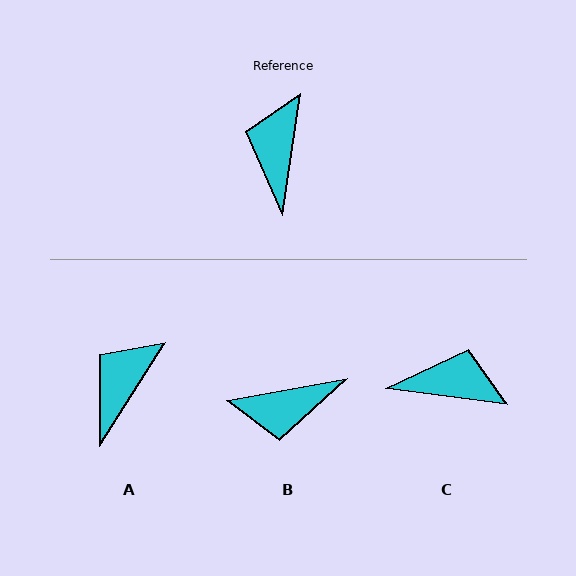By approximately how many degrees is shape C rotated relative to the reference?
Approximately 89 degrees clockwise.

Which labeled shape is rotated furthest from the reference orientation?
B, about 109 degrees away.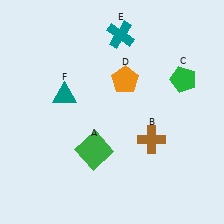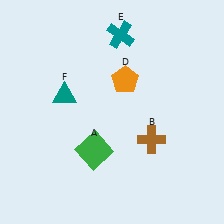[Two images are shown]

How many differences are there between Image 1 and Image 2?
There is 1 difference between the two images.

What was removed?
The green pentagon (C) was removed in Image 2.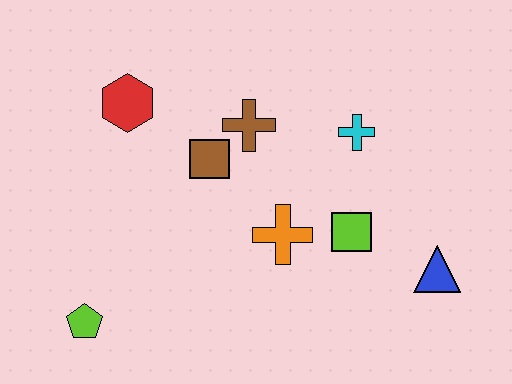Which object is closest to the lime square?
The orange cross is closest to the lime square.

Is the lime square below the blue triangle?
No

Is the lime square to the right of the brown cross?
Yes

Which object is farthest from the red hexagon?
The blue triangle is farthest from the red hexagon.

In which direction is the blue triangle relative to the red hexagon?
The blue triangle is to the right of the red hexagon.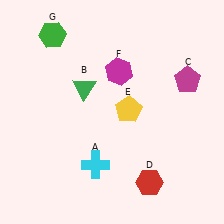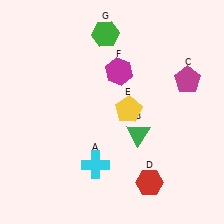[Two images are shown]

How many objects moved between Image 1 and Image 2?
2 objects moved between the two images.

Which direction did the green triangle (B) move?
The green triangle (B) moved right.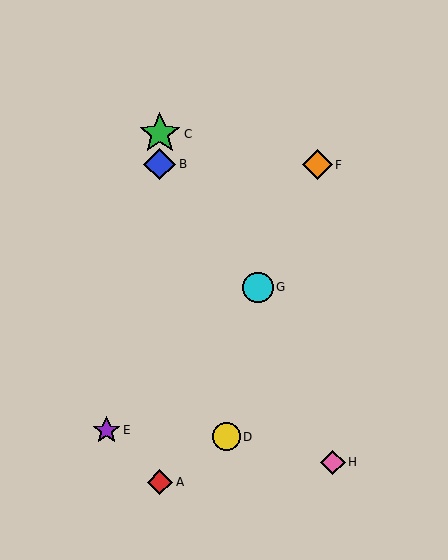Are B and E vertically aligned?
No, B is at x≈160 and E is at x≈106.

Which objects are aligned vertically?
Objects A, B, C are aligned vertically.